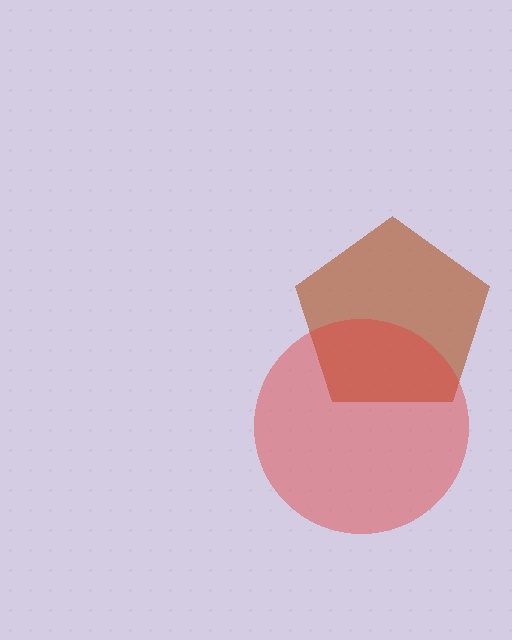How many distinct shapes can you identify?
There are 2 distinct shapes: a brown pentagon, a red circle.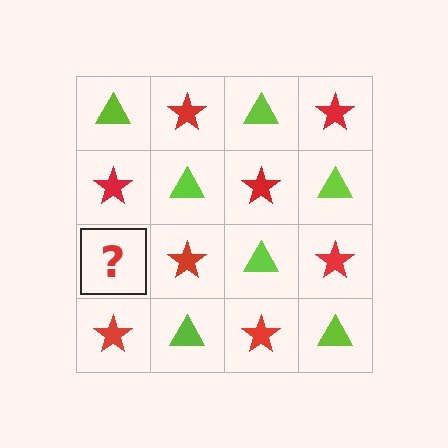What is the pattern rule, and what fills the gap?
The rule is that it alternates lime triangle and red star in a checkerboard pattern. The gap should be filled with a lime triangle.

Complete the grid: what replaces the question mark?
The question mark should be replaced with a lime triangle.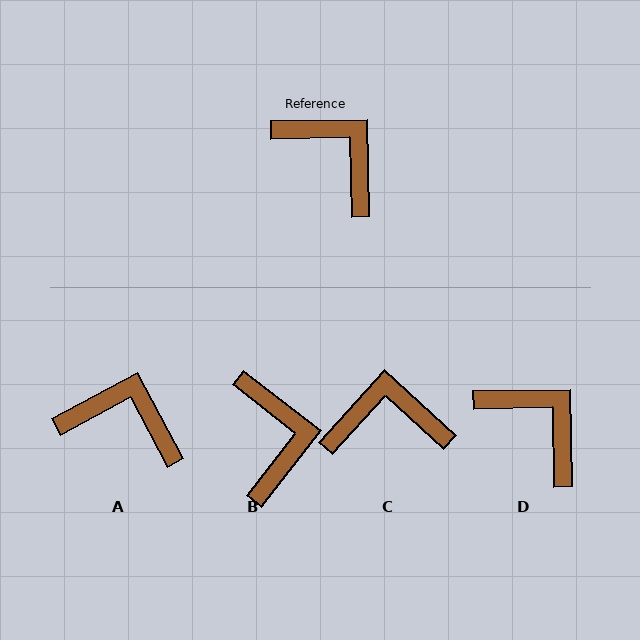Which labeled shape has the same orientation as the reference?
D.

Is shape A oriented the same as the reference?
No, it is off by about 27 degrees.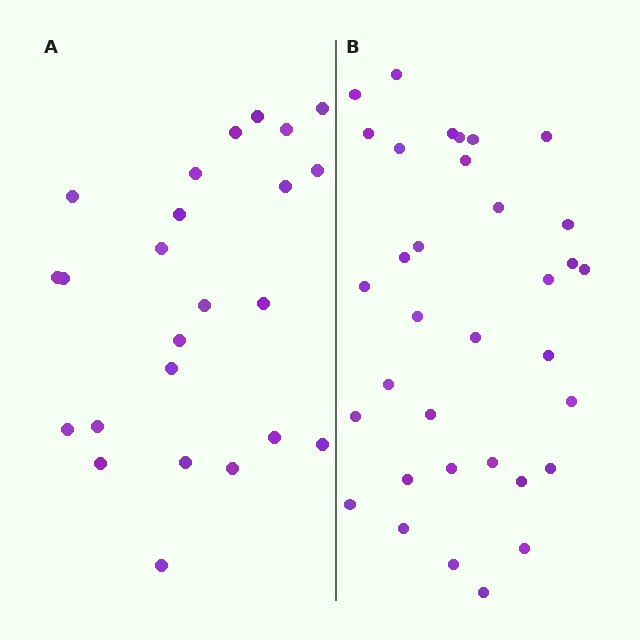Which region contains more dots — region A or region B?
Region B (the right region) has more dots.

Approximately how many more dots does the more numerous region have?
Region B has roughly 10 or so more dots than region A.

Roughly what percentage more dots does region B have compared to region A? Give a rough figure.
About 40% more.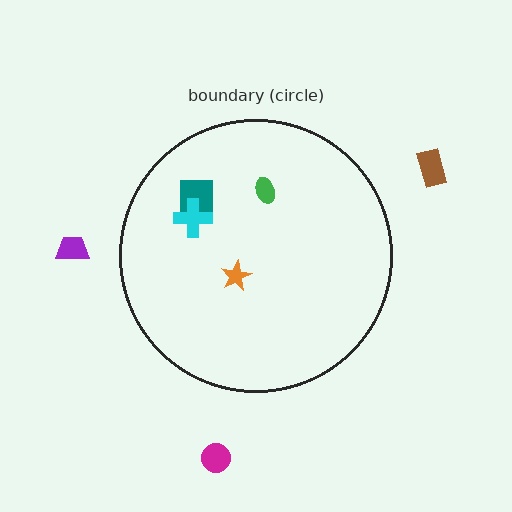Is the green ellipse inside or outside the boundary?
Inside.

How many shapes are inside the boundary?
4 inside, 3 outside.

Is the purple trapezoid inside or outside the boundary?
Outside.